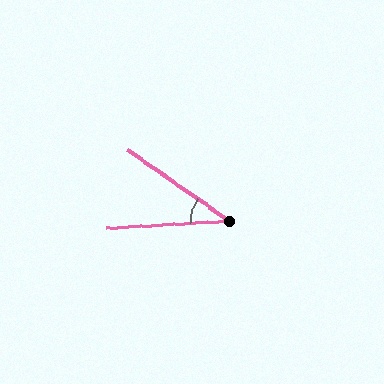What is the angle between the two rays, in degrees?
Approximately 38 degrees.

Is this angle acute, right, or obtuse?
It is acute.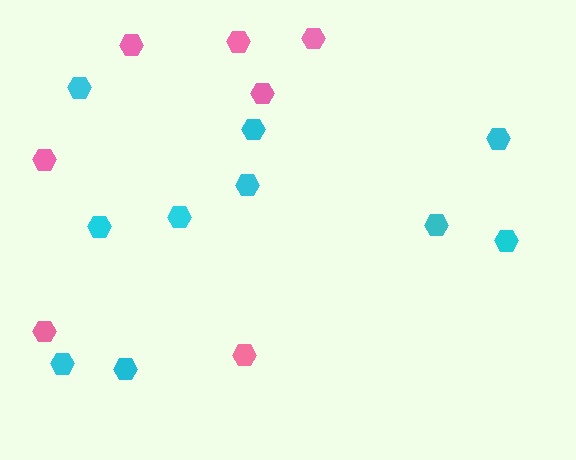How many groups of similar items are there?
There are 2 groups: one group of pink hexagons (7) and one group of cyan hexagons (10).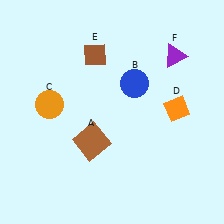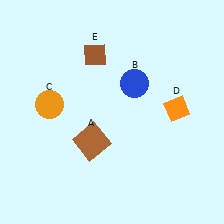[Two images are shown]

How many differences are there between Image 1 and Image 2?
There is 1 difference between the two images.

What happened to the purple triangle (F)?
The purple triangle (F) was removed in Image 2. It was in the top-right area of Image 1.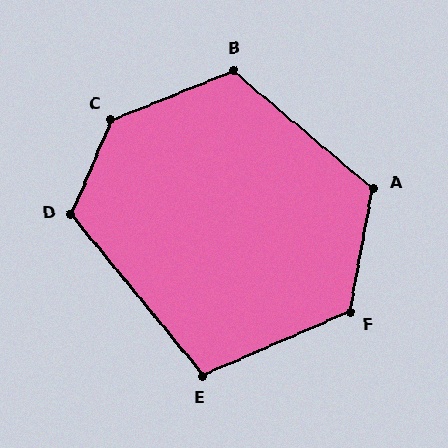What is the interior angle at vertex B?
Approximately 118 degrees (obtuse).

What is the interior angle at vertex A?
Approximately 119 degrees (obtuse).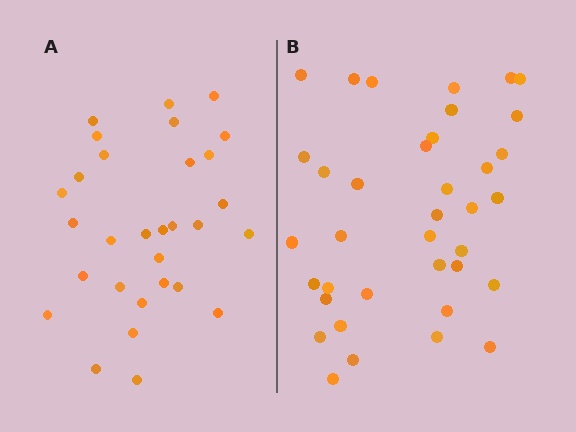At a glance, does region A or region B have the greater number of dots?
Region B (the right region) has more dots.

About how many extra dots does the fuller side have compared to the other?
Region B has roughly 8 or so more dots than region A.